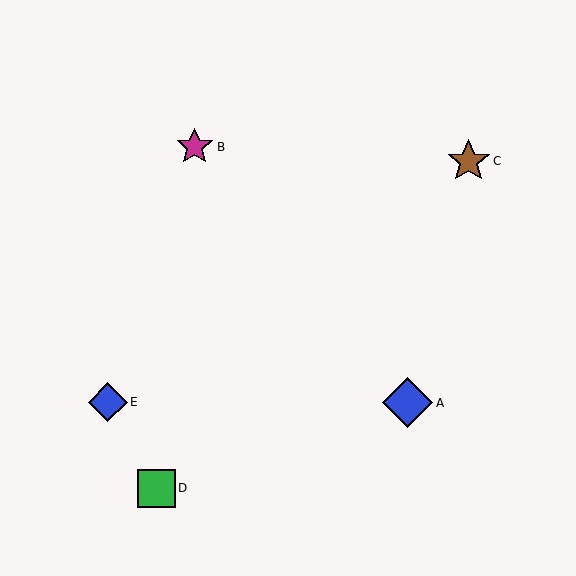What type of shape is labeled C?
Shape C is a brown star.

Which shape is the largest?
The blue diamond (labeled A) is the largest.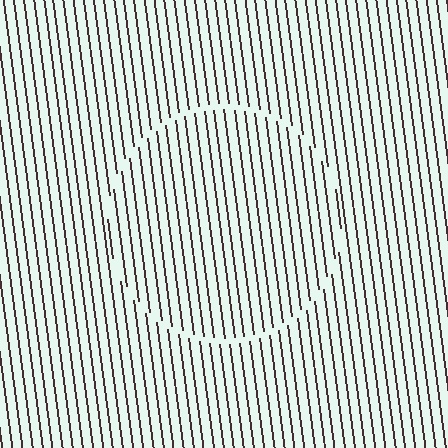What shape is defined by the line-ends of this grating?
An illusory circle. The interior of the shape contains the same grating, shifted by half a period — the contour is defined by the phase discontinuity where line-ends from the inner and outer gratings abut.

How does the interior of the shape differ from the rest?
The interior of the shape contains the same grating, shifted by half a period — the contour is defined by the phase discontinuity where line-ends from the inner and outer gratings abut.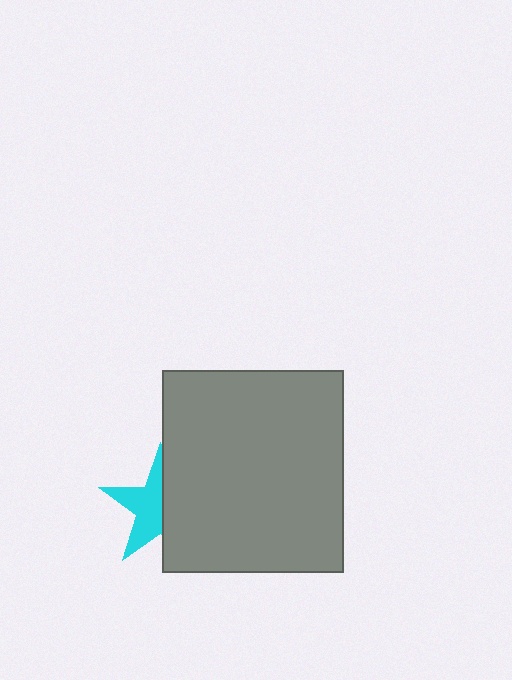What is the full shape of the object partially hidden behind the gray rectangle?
The partially hidden object is a cyan star.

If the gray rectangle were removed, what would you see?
You would see the complete cyan star.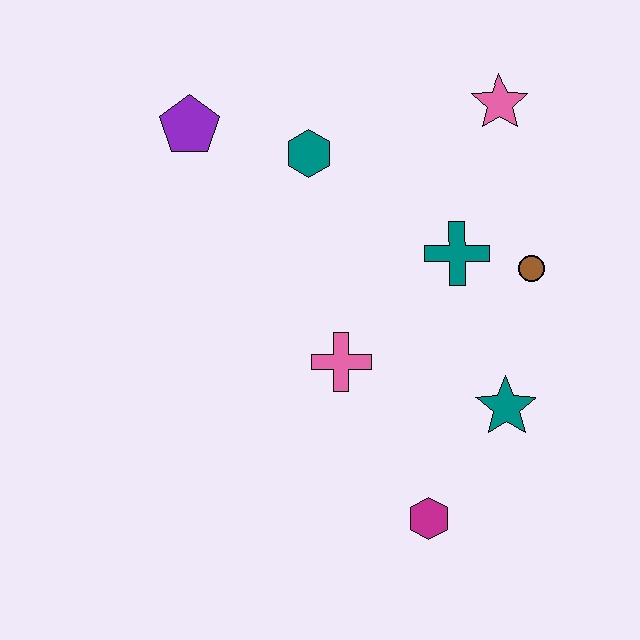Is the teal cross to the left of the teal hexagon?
No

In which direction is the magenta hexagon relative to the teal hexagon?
The magenta hexagon is below the teal hexagon.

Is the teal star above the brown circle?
No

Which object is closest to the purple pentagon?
The teal hexagon is closest to the purple pentagon.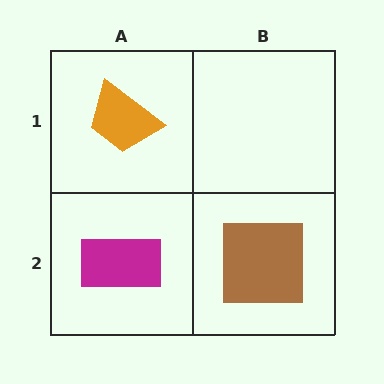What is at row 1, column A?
An orange trapezoid.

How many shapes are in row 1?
1 shape.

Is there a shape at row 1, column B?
No, that cell is empty.